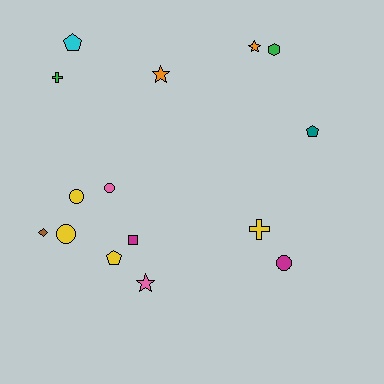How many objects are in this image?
There are 15 objects.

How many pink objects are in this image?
There are 2 pink objects.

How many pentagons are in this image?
There are 3 pentagons.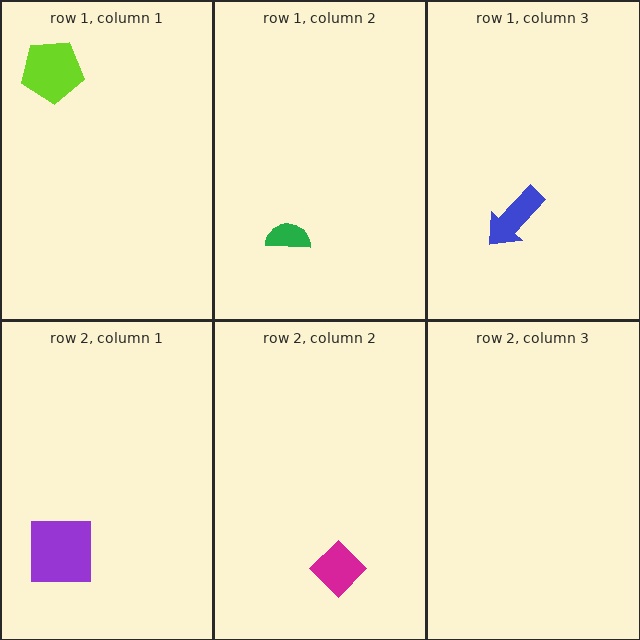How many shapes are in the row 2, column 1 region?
1.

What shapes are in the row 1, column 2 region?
The green semicircle.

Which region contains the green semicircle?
The row 1, column 2 region.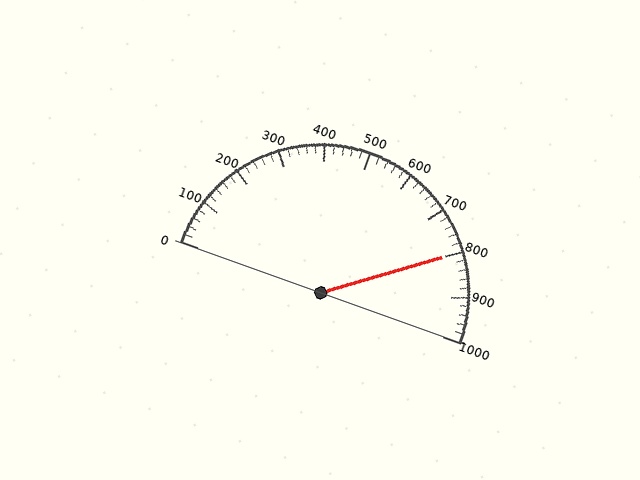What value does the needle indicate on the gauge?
The needle indicates approximately 800.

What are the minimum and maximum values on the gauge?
The gauge ranges from 0 to 1000.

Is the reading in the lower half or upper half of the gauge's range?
The reading is in the upper half of the range (0 to 1000).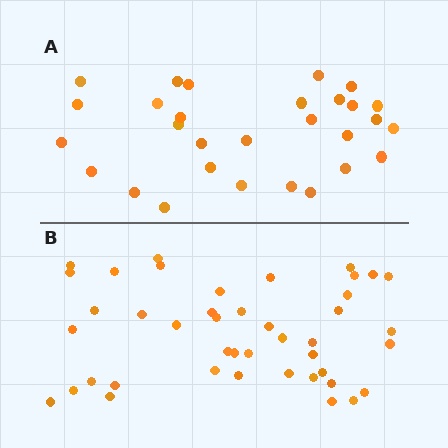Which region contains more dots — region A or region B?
Region B (the bottom region) has more dots.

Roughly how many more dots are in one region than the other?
Region B has approximately 15 more dots than region A.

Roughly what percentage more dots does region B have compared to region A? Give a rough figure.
About 50% more.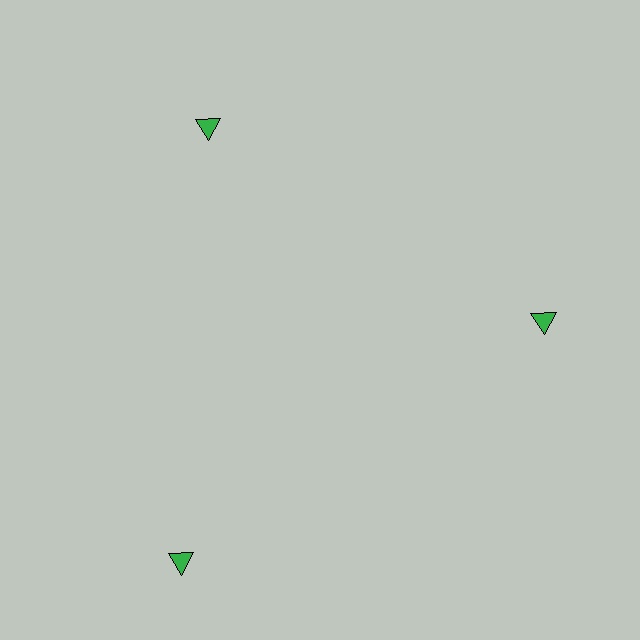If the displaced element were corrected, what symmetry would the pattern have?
It would have 3-fold rotational symmetry — the pattern would map onto itself every 120 degrees.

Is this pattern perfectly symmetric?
No. The 3 green triangles are arranged in a ring, but one element near the 7 o'clock position is pushed outward from the center, breaking the 3-fold rotational symmetry.